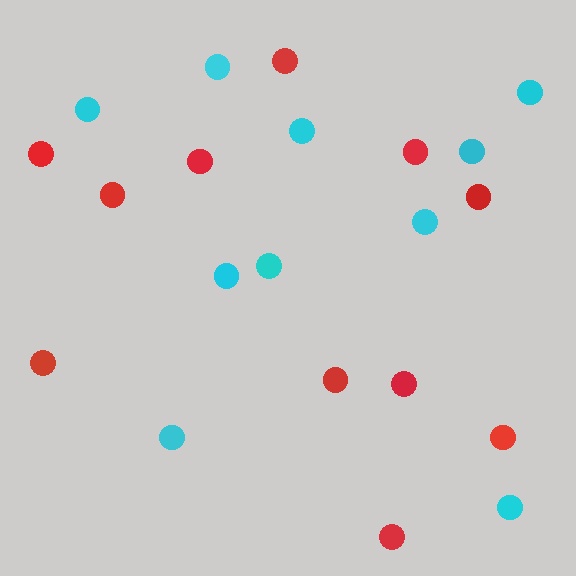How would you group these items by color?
There are 2 groups: one group of cyan circles (10) and one group of red circles (11).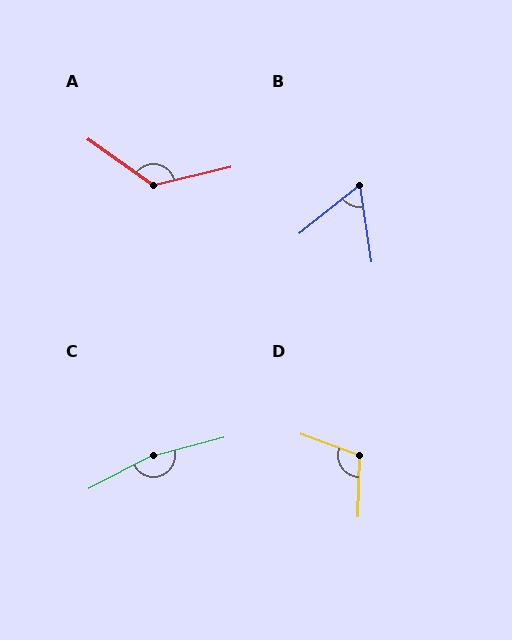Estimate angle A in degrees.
Approximately 131 degrees.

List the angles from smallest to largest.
B (60°), D (109°), A (131°), C (168°).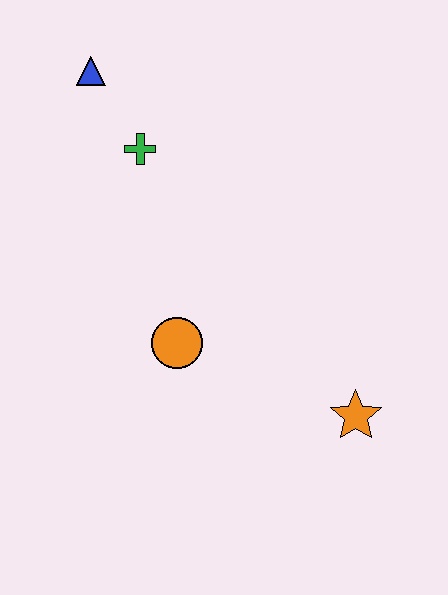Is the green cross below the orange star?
No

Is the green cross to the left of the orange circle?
Yes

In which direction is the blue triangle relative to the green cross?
The blue triangle is above the green cross.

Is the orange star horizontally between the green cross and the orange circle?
No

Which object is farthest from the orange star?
The blue triangle is farthest from the orange star.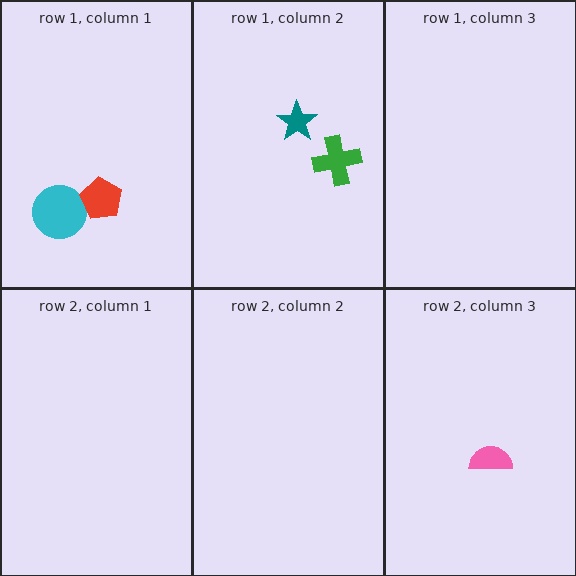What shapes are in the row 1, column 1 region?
The cyan circle, the red pentagon.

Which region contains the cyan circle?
The row 1, column 1 region.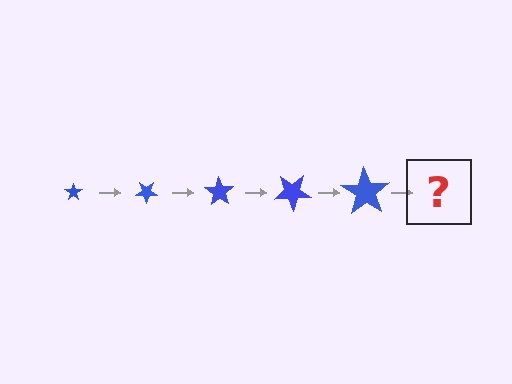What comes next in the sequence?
The next element should be a star, larger than the previous one and rotated 175 degrees from the start.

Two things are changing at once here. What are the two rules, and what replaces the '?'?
The two rules are that the star grows larger each step and it rotates 35 degrees each step. The '?' should be a star, larger than the previous one and rotated 175 degrees from the start.